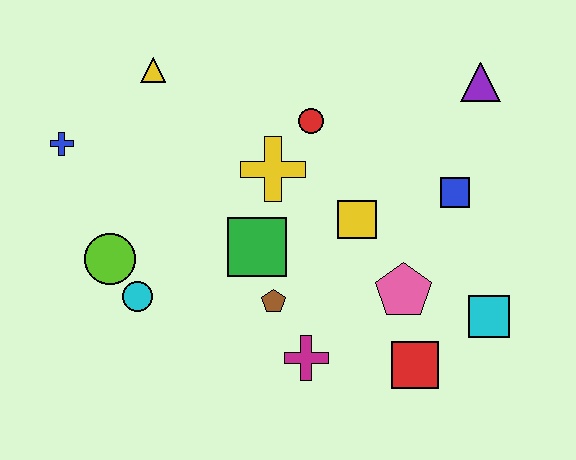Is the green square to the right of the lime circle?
Yes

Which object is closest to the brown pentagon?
The green square is closest to the brown pentagon.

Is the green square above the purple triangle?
No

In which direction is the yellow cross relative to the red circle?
The yellow cross is below the red circle.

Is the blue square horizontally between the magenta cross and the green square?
No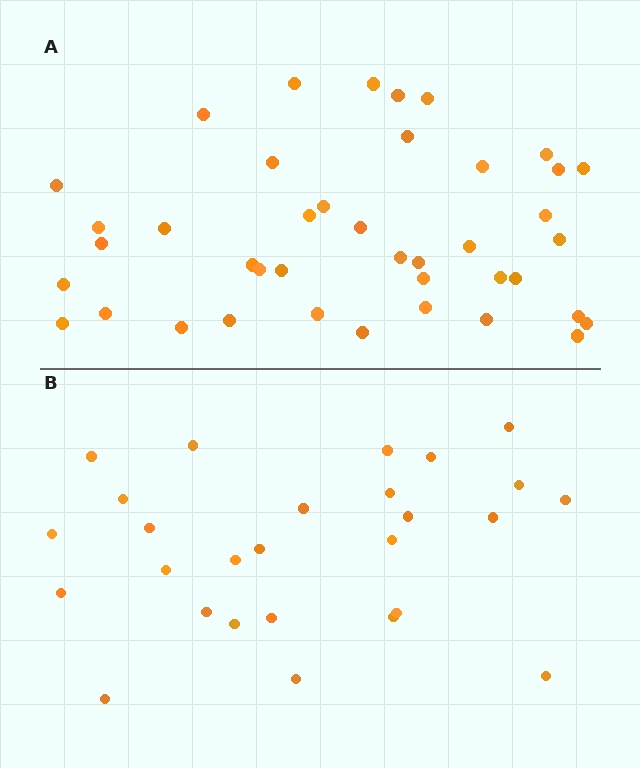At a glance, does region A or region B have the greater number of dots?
Region A (the top region) has more dots.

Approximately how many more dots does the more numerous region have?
Region A has approximately 15 more dots than region B.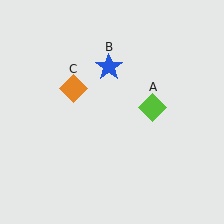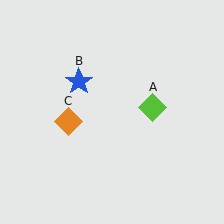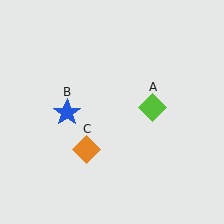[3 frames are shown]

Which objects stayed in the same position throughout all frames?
Lime diamond (object A) remained stationary.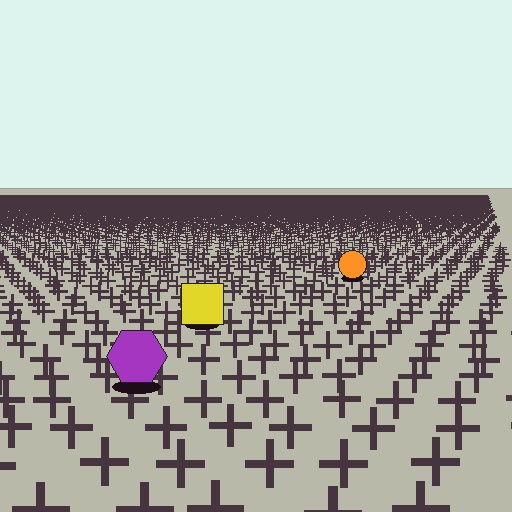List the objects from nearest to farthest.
From nearest to farthest: the purple hexagon, the yellow square, the orange circle.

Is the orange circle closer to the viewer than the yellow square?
No. The yellow square is closer — you can tell from the texture gradient: the ground texture is coarser near it.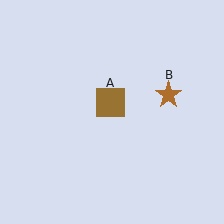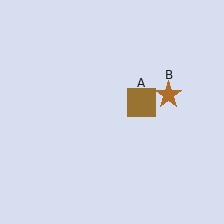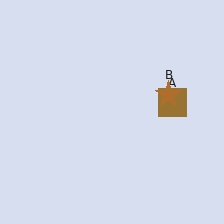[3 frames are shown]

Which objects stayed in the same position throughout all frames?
Brown star (object B) remained stationary.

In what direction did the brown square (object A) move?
The brown square (object A) moved right.